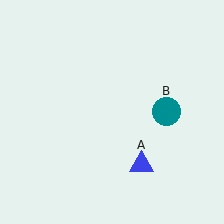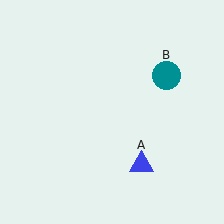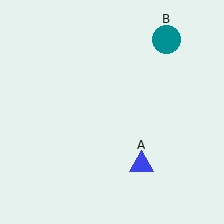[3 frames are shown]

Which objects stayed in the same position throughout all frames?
Blue triangle (object A) remained stationary.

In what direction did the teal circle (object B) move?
The teal circle (object B) moved up.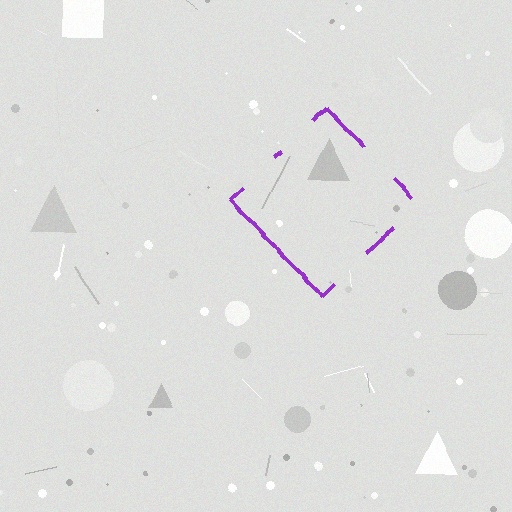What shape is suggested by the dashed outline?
The dashed outline suggests a diamond.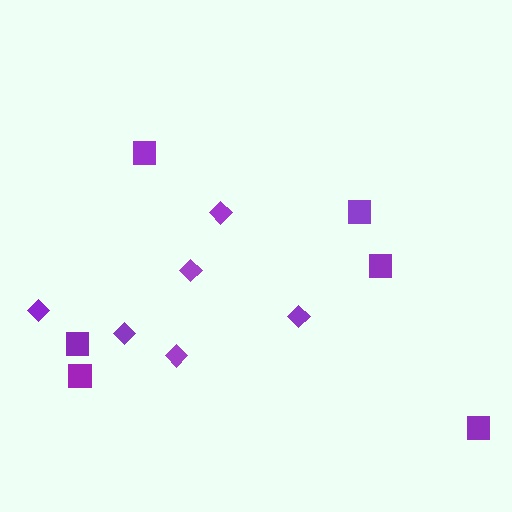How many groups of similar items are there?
There are 2 groups: one group of diamonds (6) and one group of squares (6).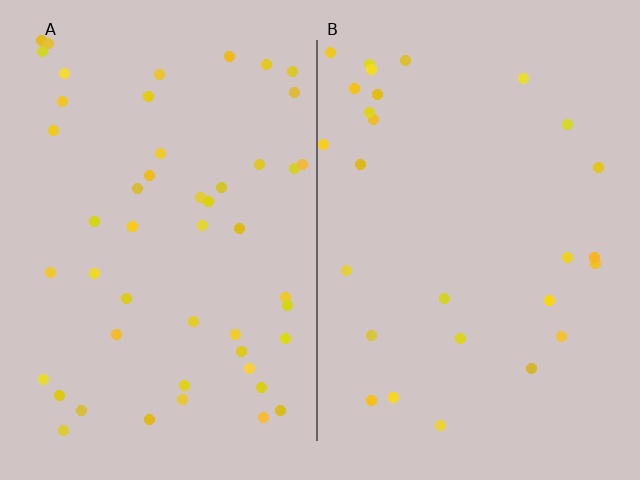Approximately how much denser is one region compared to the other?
Approximately 1.8× — region A over region B.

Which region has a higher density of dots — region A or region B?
A (the left).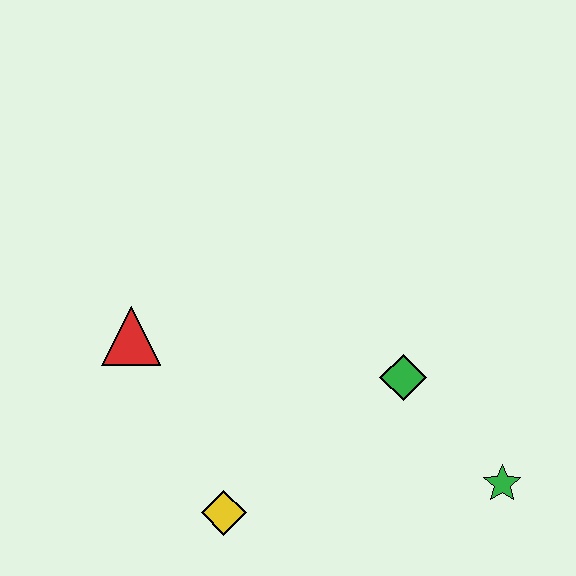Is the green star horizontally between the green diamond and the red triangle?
No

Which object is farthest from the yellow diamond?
The green star is farthest from the yellow diamond.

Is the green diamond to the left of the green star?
Yes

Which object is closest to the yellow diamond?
The red triangle is closest to the yellow diamond.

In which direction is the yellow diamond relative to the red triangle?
The yellow diamond is below the red triangle.